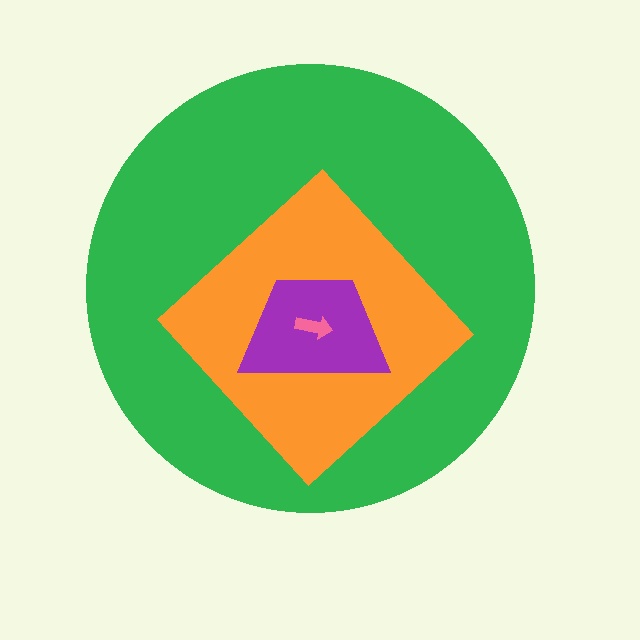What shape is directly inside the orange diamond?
The purple trapezoid.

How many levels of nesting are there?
4.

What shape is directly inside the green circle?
The orange diamond.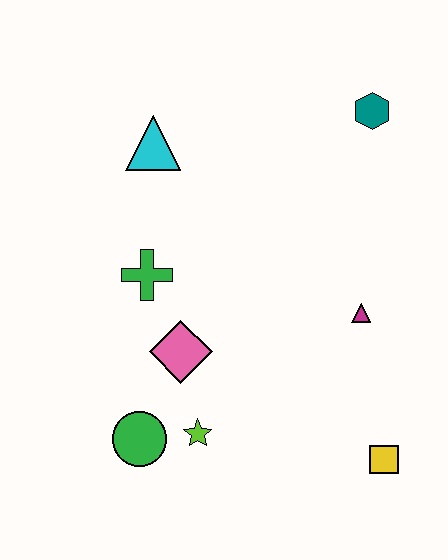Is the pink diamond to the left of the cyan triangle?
No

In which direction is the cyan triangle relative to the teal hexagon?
The cyan triangle is to the left of the teal hexagon.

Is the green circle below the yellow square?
No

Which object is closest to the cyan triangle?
The green cross is closest to the cyan triangle.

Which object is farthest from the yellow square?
The cyan triangle is farthest from the yellow square.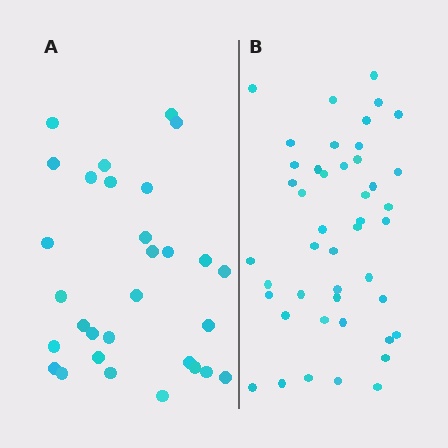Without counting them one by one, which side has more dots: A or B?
Region B (the right region) has more dots.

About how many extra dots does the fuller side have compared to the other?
Region B has approximately 15 more dots than region A.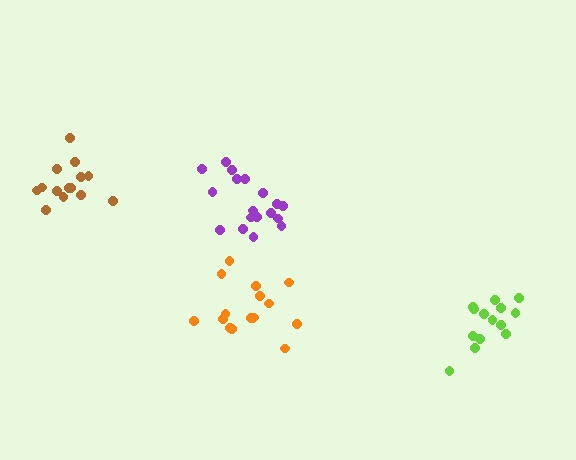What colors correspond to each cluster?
The clusters are colored: purple, lime, orange, brown.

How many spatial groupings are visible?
There are 4 spatial groupings.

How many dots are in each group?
Group 1: 18 dots, Group 2: 14 dots, Group 3: 16 dots, Group 4: 14 dots (62 total).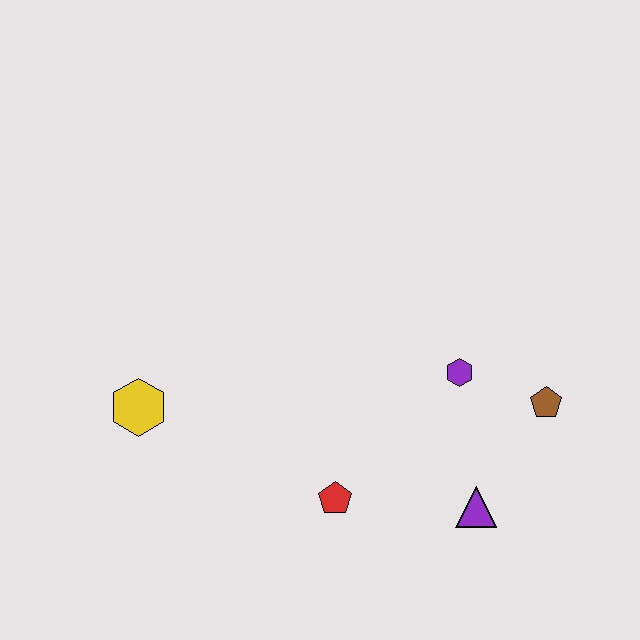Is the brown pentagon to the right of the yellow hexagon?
Yes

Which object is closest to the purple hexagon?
The brown pentagon is closest to the purple hexagon.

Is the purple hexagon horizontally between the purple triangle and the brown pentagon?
No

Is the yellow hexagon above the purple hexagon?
No